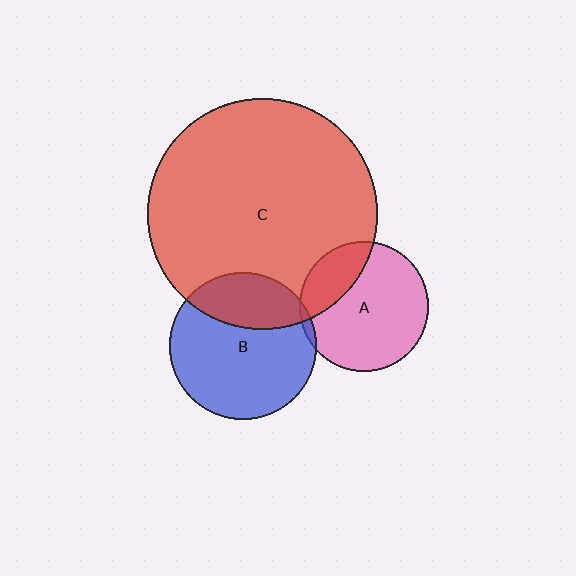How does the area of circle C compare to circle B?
Approximately 2.5 times.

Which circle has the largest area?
Circle C (red).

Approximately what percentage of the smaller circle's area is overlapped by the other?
Approximately 5%.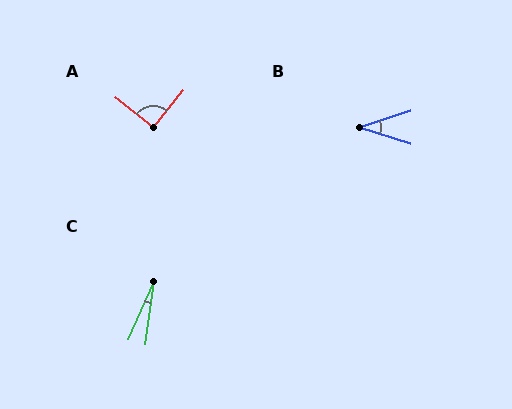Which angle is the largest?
A, at approximately 91 degrees.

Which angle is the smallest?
C, at approximately 16 degrees.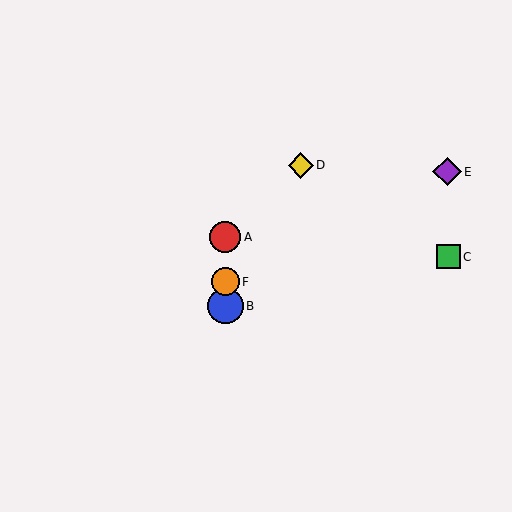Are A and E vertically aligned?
No, A is at x≈225 and E is at x≈447.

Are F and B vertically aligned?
Yes, both are at x≈225.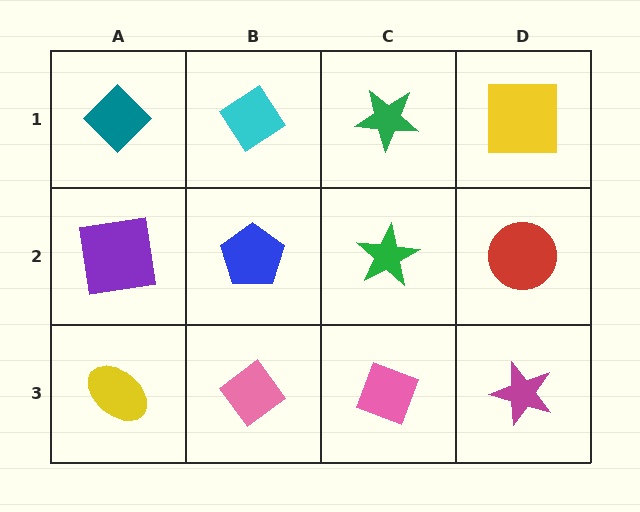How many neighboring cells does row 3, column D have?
2.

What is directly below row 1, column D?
A red circle.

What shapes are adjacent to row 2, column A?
A teal diamond (row 1, column A), a yellow ellipse (row 3, column A), a blue pentagon (row 2, column B).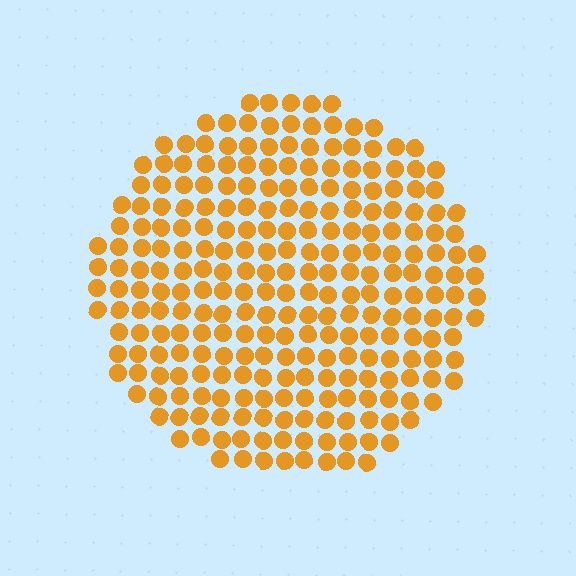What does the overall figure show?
The overall figure shows a circle.